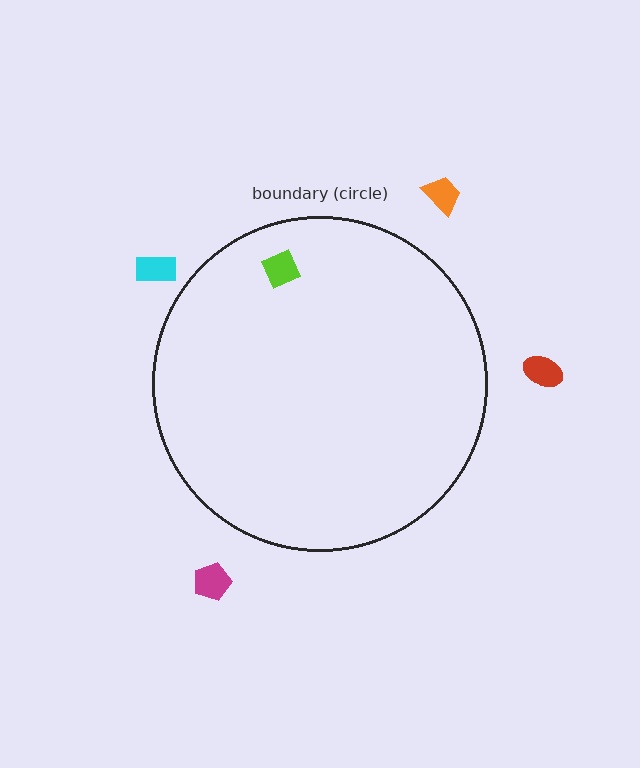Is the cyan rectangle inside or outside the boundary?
Outside.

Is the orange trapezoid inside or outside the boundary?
Outside.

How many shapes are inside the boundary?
1 inside, 4 outside.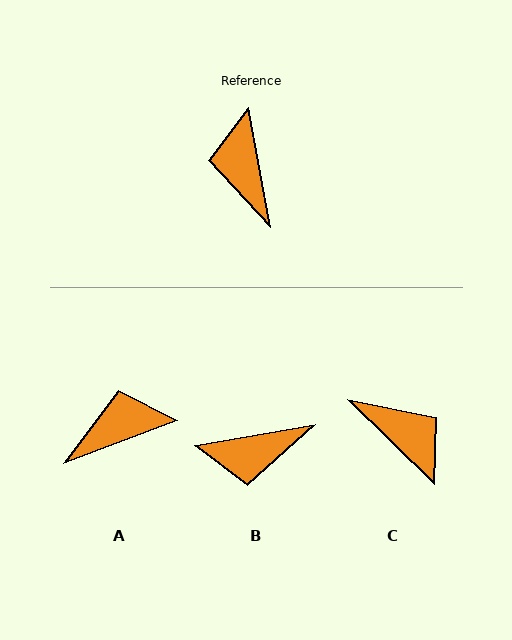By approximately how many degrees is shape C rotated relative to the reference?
Approximately 145 degrees clockwise.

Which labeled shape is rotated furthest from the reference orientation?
C, about 145 degrees away.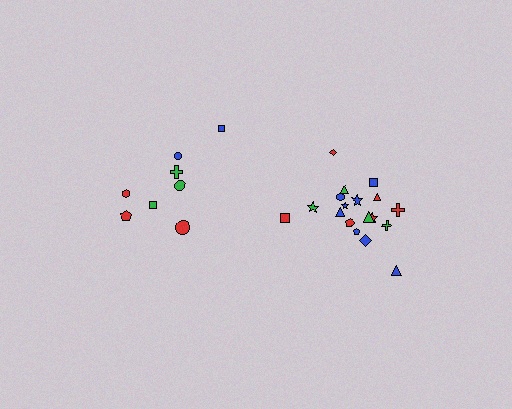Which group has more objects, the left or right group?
The right group.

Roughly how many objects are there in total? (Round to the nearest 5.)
Roughly 25 objects in total.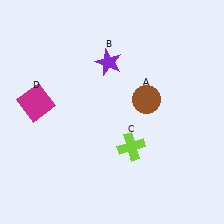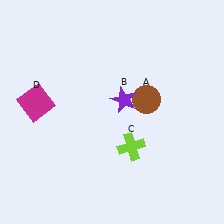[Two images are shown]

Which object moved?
The purple star (B) moved down.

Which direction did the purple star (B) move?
The purple star (B) moved down.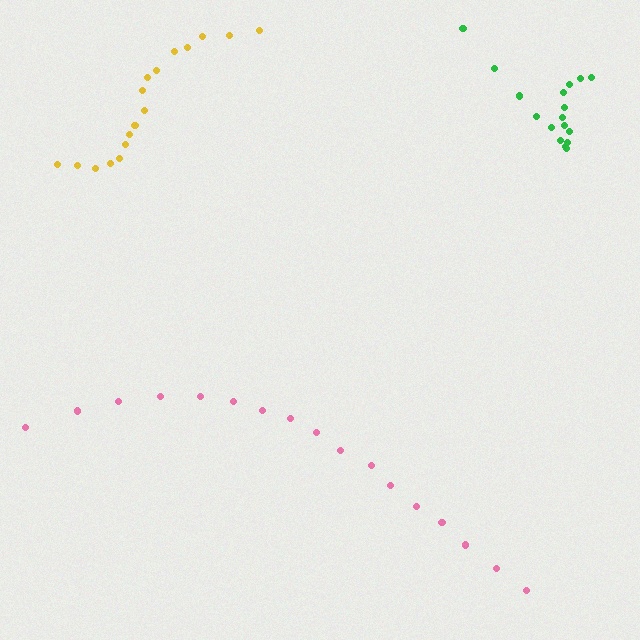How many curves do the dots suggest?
There are 3 distinct paths.